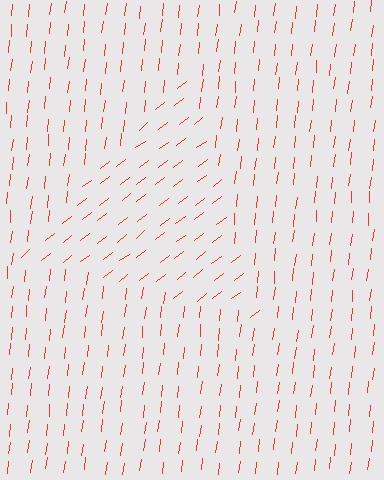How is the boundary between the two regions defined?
The boundary is defined purely by a change in line orientation (approximately 45 degrees difference). All lines are the same color and thickness.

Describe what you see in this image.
The image is filled with small red line segments. A triangle region in the image has lines oriented differently from the surrounding lines, creating a visible texture boundary.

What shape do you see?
I see a triangle.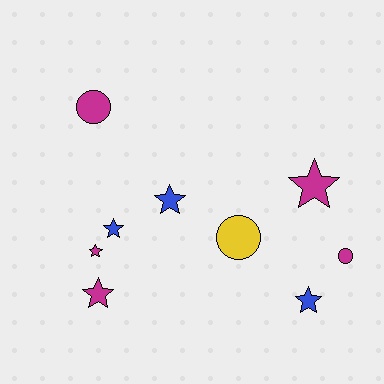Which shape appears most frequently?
Star, with 6 objects.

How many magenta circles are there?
There are 2 magenta circles.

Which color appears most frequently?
Magenta, with 5 objects.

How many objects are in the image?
There are 9 objects.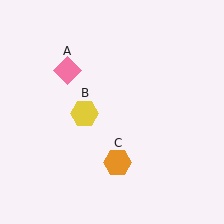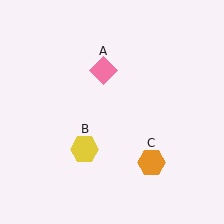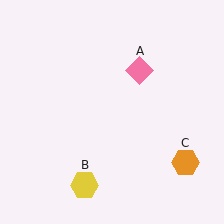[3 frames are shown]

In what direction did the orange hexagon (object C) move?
The orange hexagon (object C) moved right.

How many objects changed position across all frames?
3 objects changed position: pink diamond (object A), yellow hexagon (object B), orange hexagon (object C).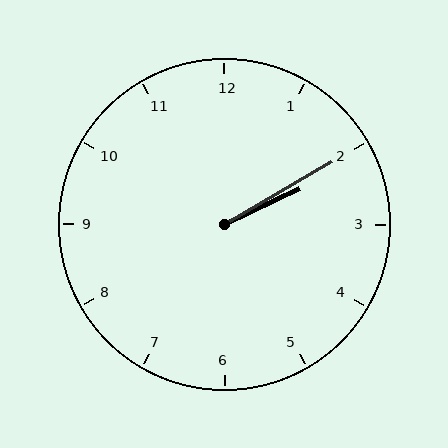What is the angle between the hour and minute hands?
Approximately 5 degrees.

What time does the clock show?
2:10.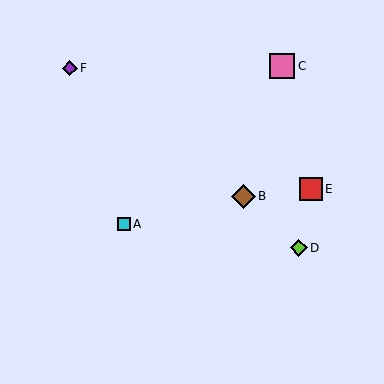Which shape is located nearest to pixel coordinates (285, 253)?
The lime diamond (labeled D) at (299, 248) is nearest to that location.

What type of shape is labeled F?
Shape F is a purple diamond.